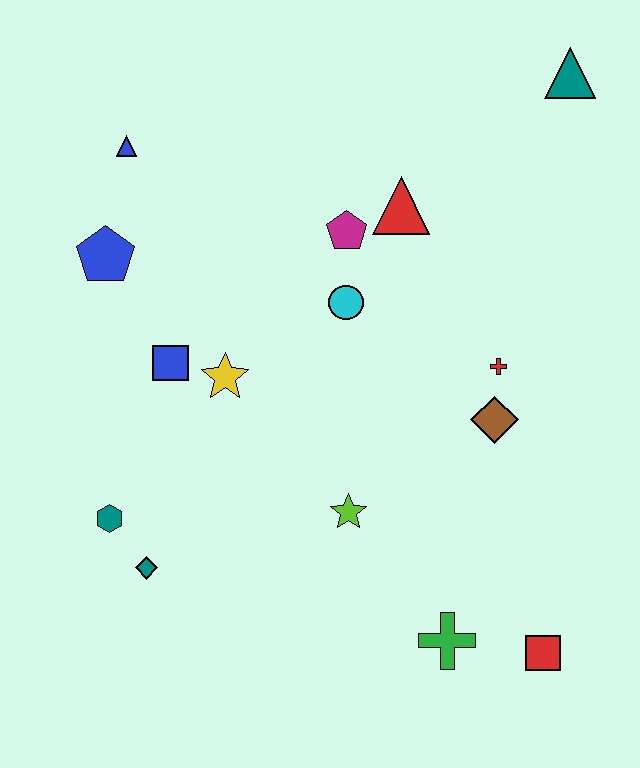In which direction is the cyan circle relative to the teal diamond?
The cyan circle is above the teal diamond.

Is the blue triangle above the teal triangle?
No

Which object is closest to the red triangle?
The magenta pentagon is closest to the red triangle.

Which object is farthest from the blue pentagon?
The red square is farthest from the blue pentagon.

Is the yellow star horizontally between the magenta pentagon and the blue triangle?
Yes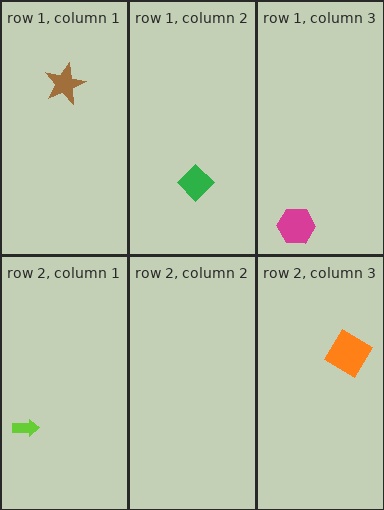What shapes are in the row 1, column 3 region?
The magenta hexagon.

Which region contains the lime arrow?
The row 2, column 1 region.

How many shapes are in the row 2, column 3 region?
1.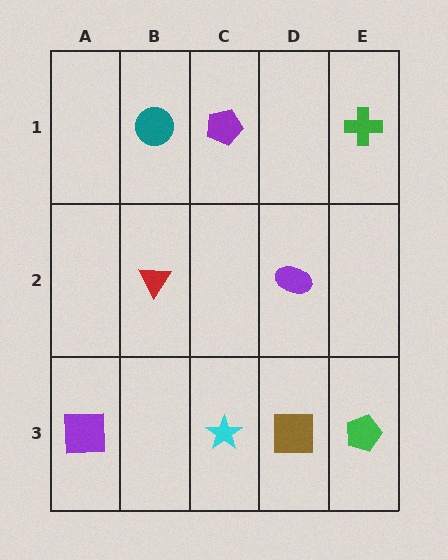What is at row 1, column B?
A teal circle.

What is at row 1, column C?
A purple pentagon.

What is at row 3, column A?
A purple square.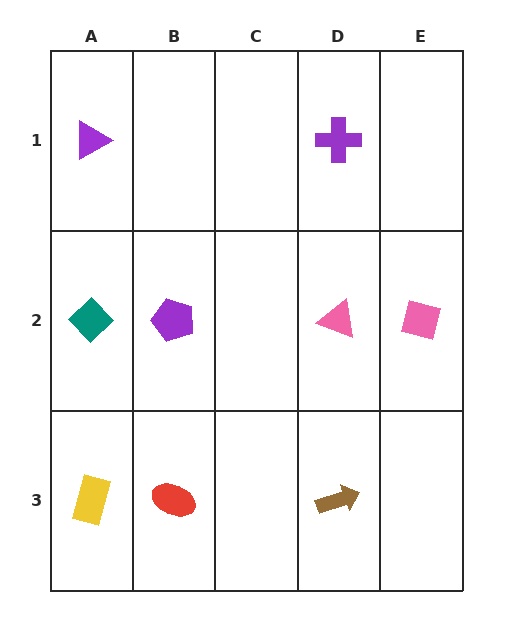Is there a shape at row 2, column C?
No, that cell is empty.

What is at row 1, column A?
A purple triangle.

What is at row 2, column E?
A pink square.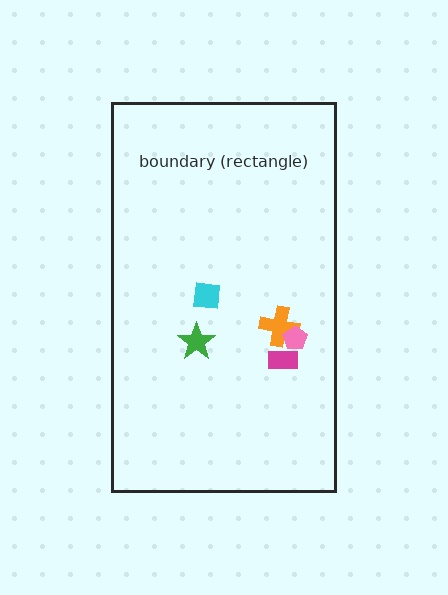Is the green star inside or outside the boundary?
Inside.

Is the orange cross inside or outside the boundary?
Inside.